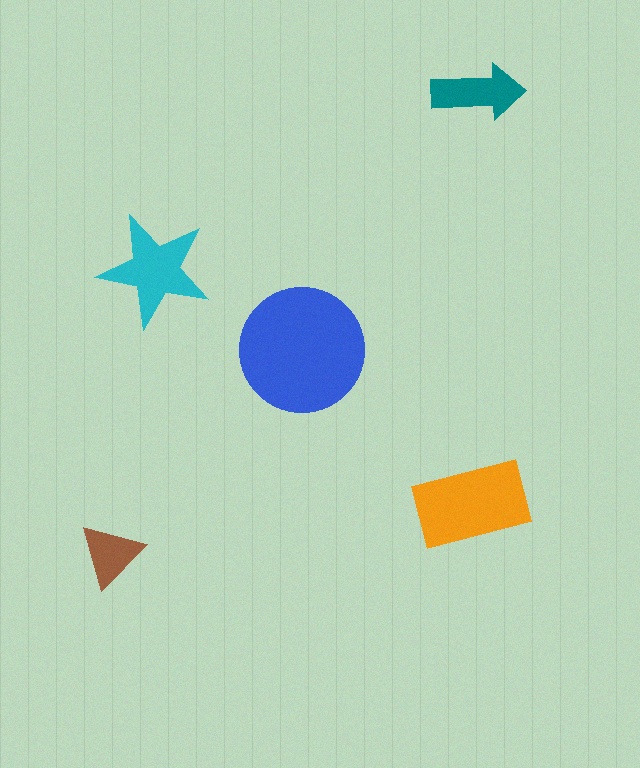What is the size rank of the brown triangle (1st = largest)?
5th.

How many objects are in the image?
There are 5 objects in the image.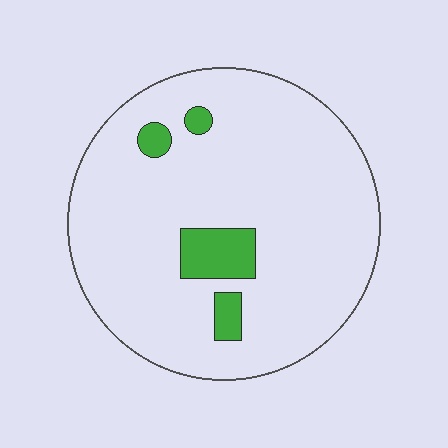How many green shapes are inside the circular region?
4.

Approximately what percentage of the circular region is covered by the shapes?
Approximately 10%.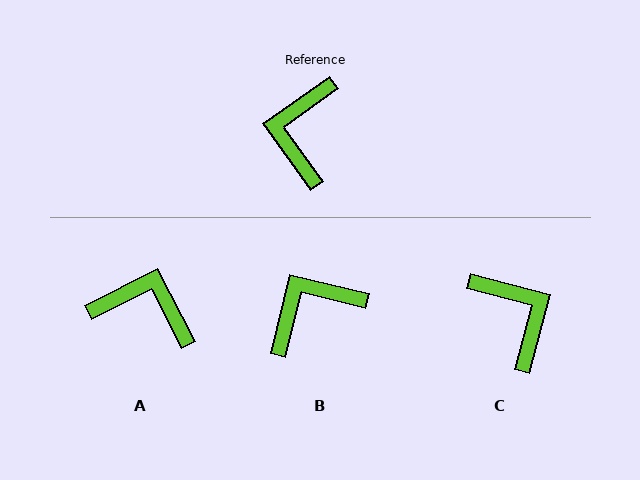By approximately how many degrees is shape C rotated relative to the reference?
Approximately 140 degrees clockwise.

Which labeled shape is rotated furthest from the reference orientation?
C, about 140 degrees away.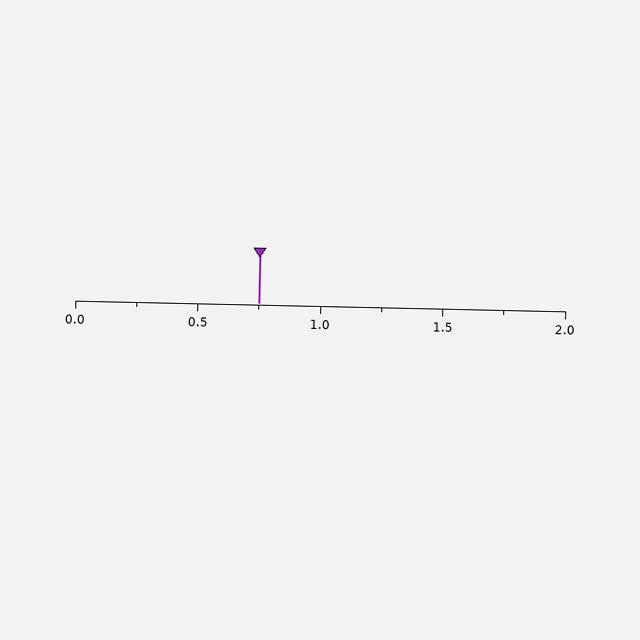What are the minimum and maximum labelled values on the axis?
The axis runs from 0.0 to 2.0.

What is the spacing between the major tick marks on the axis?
The major ticks are spaced 0.5 apart.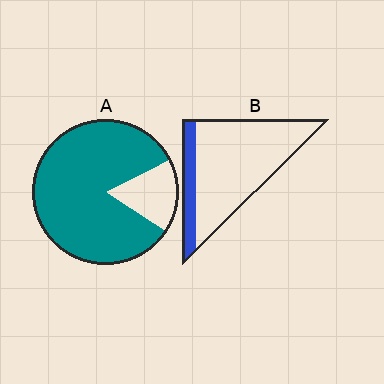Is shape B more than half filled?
No.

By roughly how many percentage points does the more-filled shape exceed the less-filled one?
By roughly 65 percentage points (A over B).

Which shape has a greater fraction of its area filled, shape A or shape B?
Shape A.